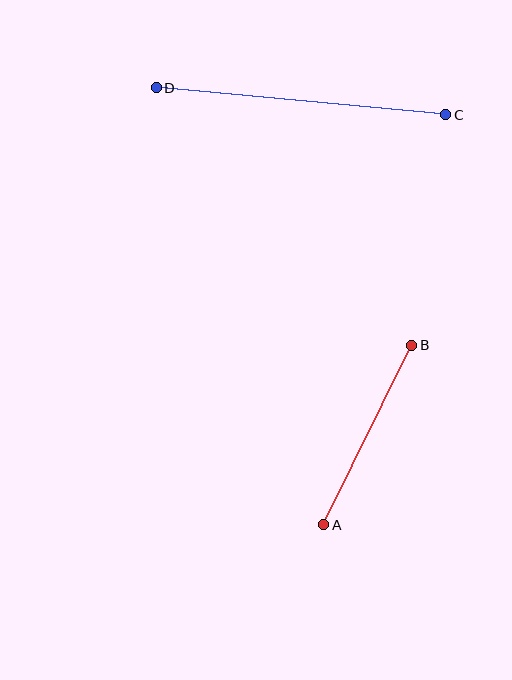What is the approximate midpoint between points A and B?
The midpoint is at approximately (368, 435) pixels.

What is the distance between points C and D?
The distance is approximately 291 pixels.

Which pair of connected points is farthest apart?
Points C and D are farthest apart.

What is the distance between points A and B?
The distance is approximately 200 pixels.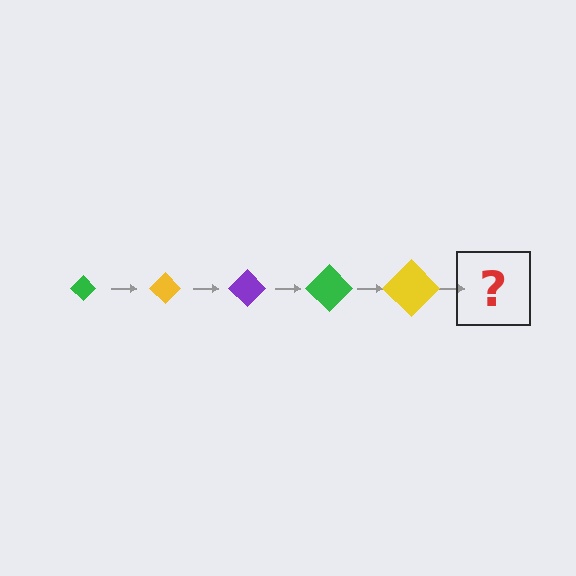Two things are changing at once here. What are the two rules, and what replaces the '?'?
The two rules are that the diamond grows larger each step and the color cycles through green, yellow, and purple. The '?' should be a purple diamond, larger than the previous one.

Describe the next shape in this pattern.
It should be a purple diamond, larger than the previous one.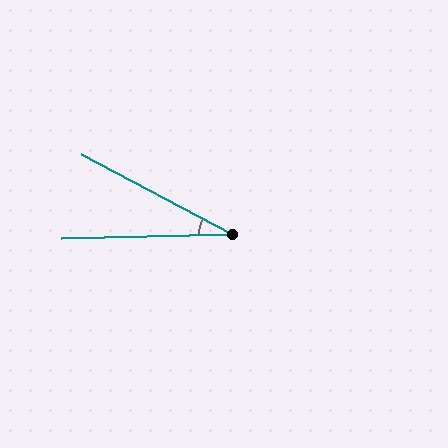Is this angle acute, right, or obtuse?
It is acute.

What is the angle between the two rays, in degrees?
Approximately 29 degrees.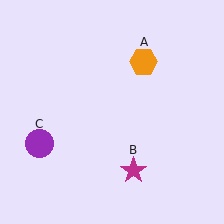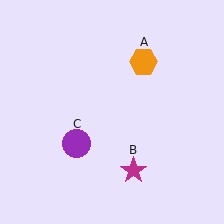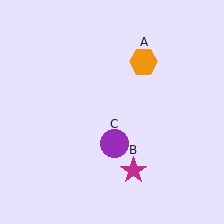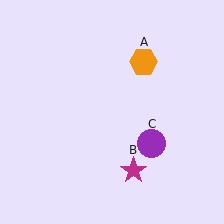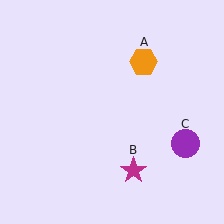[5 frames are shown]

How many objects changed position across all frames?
1 object changed position: purple circle (object C).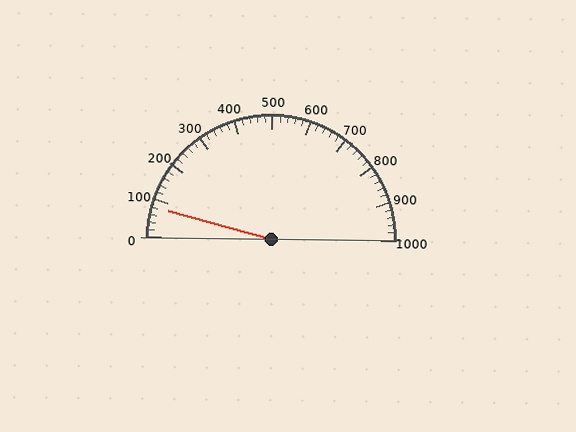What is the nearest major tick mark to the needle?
The nearest major tick mark is 100.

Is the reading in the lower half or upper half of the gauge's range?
The reading is in the lower half of the range (0 to 1000).